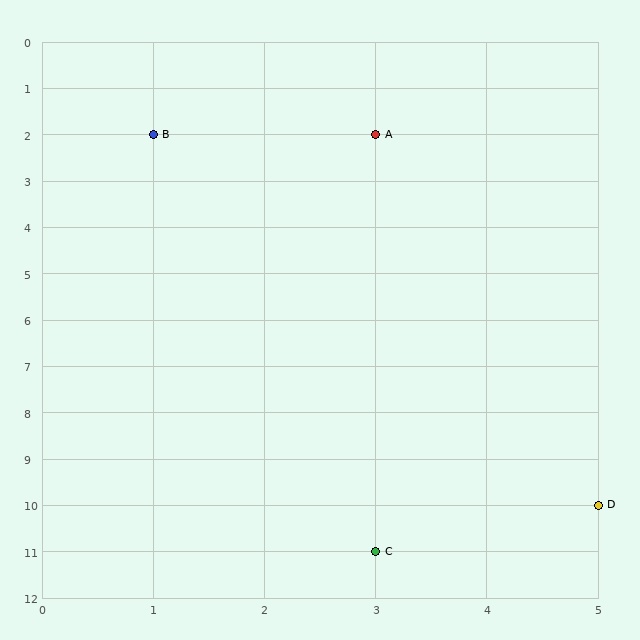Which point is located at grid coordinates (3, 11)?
Point C is at (3, 11).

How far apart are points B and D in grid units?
Points B and D are 4 columns and 8 rows apart (about 8.9 grid units diagonally).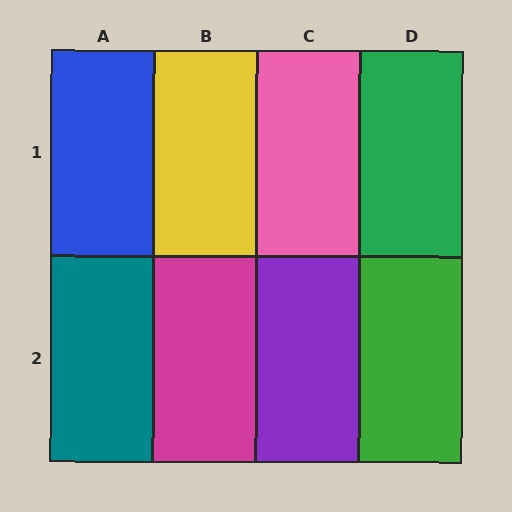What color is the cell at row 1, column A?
Blue.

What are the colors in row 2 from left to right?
Teal, magenta, purple, green.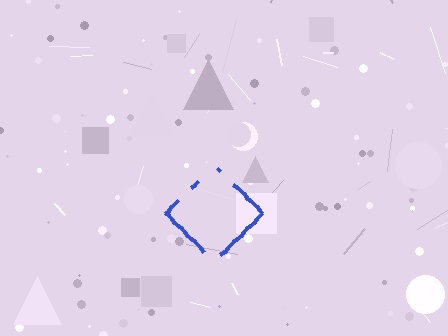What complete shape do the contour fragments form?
The contour fragments form a diamond.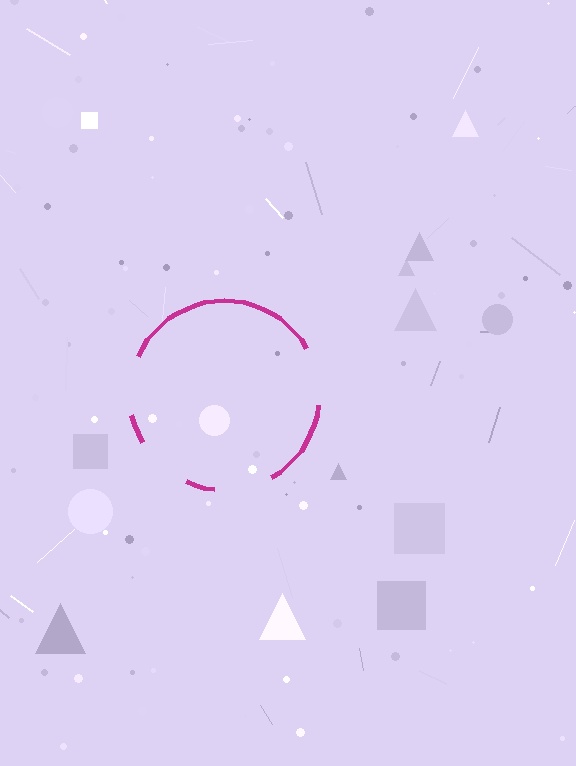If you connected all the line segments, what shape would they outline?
They would outline a circle.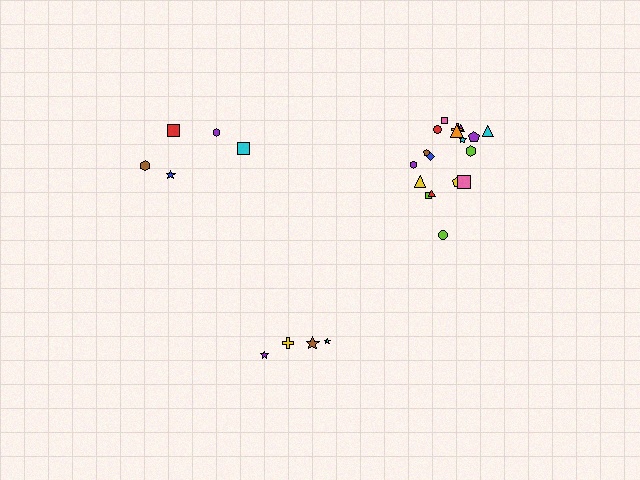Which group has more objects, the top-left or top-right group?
The top-right group.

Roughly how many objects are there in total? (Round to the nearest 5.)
Roughly 25 objects in total.